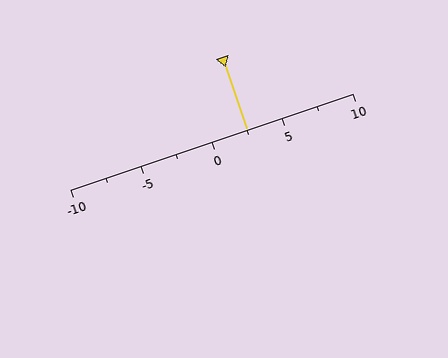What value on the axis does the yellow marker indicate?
The marker indicates approximately 2.5.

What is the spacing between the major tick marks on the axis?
The major ticks are spaced 5 apart.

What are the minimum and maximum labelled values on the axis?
The axis runs from -10 to 10.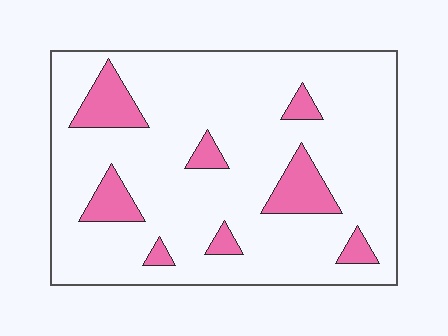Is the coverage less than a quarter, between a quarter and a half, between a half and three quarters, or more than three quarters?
Less than a quarter.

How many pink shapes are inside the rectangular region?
8.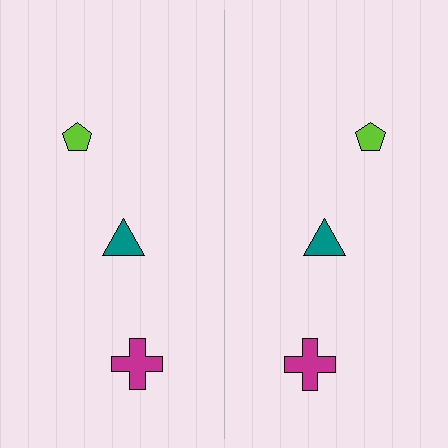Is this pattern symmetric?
Yes, this pattern has bilateral (reflection) symmetry.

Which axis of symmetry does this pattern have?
The pattern has a vertical axis of symmetry running through the center of the image.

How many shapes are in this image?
There are 6 shapes in this image.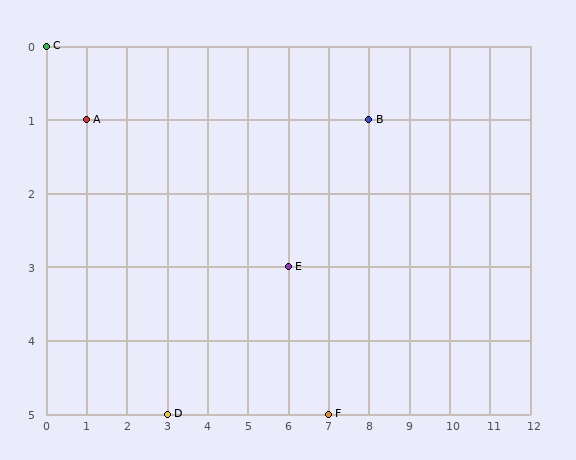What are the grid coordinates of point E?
Point E is at grid coordinates (6, 3).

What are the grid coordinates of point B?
Point B is at grid coordinates (8, 1).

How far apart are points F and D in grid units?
Points F and D are 4 columns apart.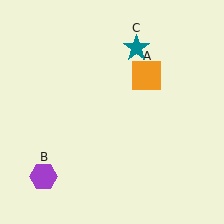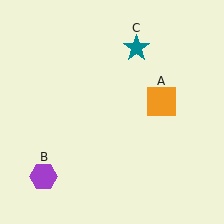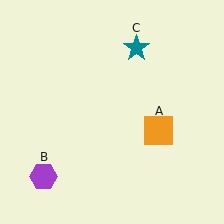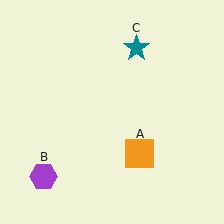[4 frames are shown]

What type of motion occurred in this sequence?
The orange square (object A) rotated clockwise around the center of the scene.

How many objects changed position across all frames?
1 object changed position: orange square (object A).